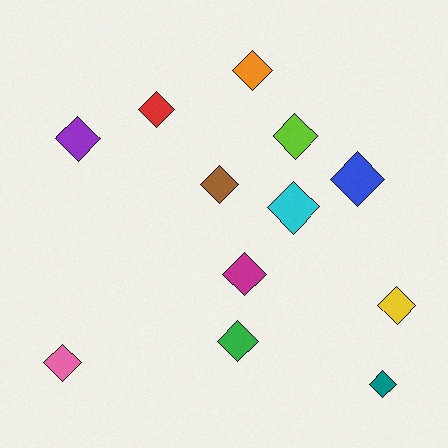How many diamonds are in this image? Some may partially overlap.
There are 12 diamonds.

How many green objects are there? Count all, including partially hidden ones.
There is 1 green object.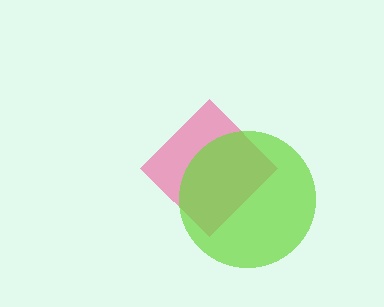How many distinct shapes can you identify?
There are 2 distinct shapes: a pink diamond, a lime circle.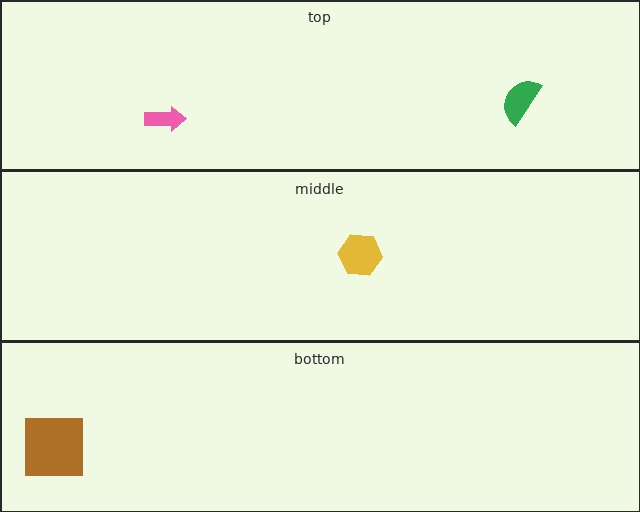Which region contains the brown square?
The bottom region.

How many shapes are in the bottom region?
1.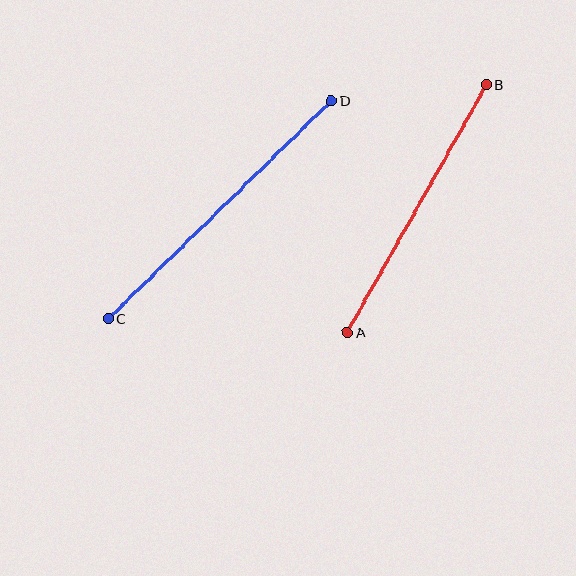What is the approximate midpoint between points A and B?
The midpoint is at approximately (417, 209) pixels.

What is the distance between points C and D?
The distance is approximately 312 pixels.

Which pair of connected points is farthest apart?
Points C and D are farthest apart.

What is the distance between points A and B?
The distance is approximately 284 pixels.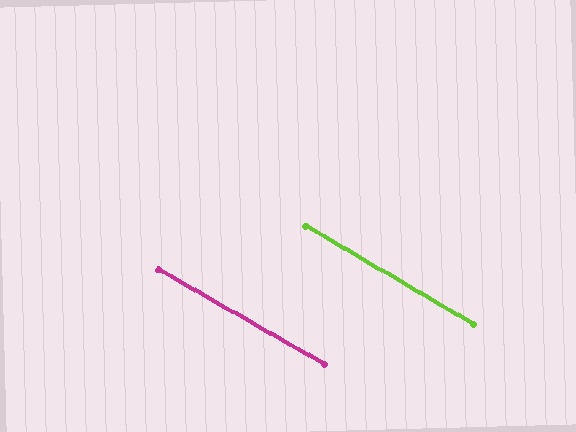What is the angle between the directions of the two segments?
Approximately 1 degree.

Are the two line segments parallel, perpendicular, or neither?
Parallel — their directions differ by only 1.0°.